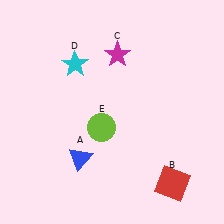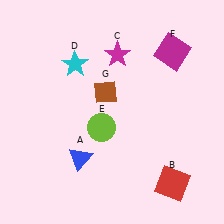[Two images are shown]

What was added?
A magenta square (F), a brown diamond (G) were added in Image 2.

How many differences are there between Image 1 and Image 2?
There are 2 differences between the two images.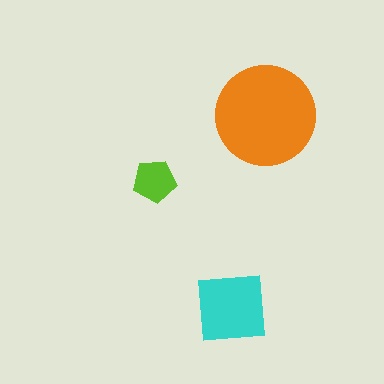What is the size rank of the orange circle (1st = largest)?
1st.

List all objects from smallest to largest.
The lime pentagon, the cyan square, the orange circle.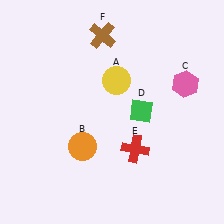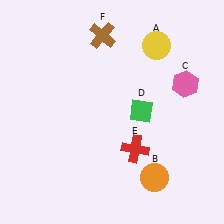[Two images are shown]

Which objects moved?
The objects that moved are: the yellow circle (A), the orange circle (B).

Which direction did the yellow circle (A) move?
The yellow circle (A) moved right.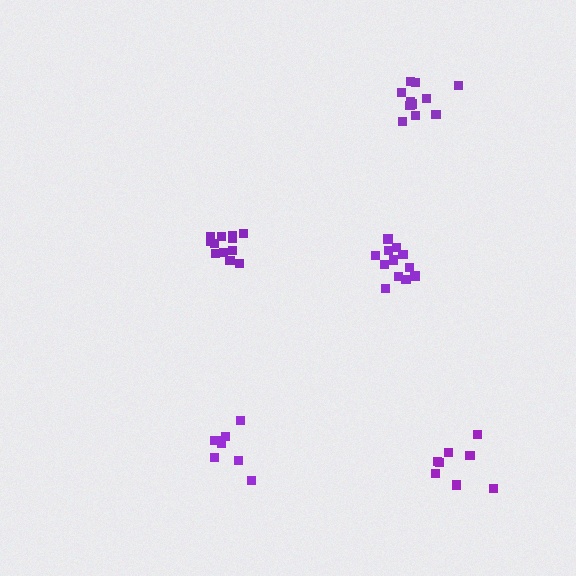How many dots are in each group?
Group 1: 13 dots, Group 2: 9 dots, Group 3: 8 dots, Group 4: 12 dots, Group 5: 11 dots (53 total).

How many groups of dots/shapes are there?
There are 5 groups.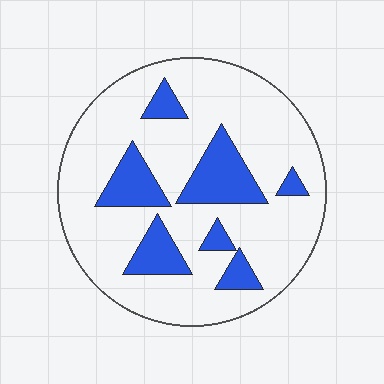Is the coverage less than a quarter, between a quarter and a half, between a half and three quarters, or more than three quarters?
Less than a quarter.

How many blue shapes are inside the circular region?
7.